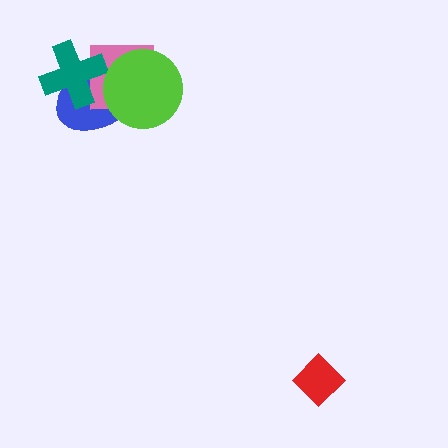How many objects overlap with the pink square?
3 objects overlap with the pink square.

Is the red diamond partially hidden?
No, no other shape covers it.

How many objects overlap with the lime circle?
2 objects overlap with the lime circle.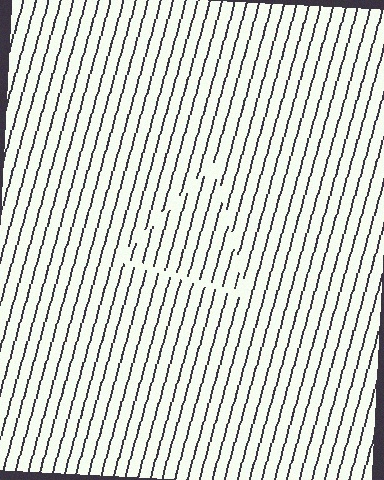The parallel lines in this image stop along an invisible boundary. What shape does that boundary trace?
An illusory triangle. The interior of the shape contains the same grating, shifted by half a period — the contour is defined by the phase discontinuity where line-ends from the inner and outer gratings abut.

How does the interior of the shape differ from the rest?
The interior of the shape contains the same grating, shifted by half a period — the contour is defined by the phase discontinuity where line-ends from the inner and outer gratings abut.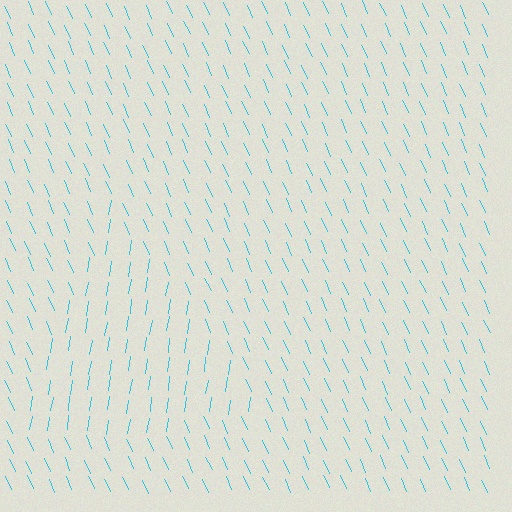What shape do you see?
I see a triangle.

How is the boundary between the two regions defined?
The boundary is defined purely by a change in line orientation (approximately 33 degrees difference). All lines are the same color and thickness.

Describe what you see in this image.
The image is filled with small cyan line segments. A triangle region in the image has lines oriented differently from the surrounding lines, creating a visible texture boundary.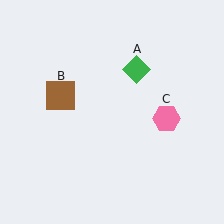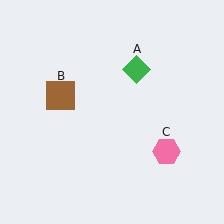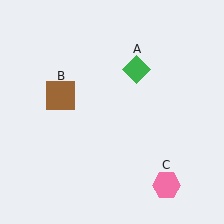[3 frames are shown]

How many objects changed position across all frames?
1 object changed position: pink hexagon (object C).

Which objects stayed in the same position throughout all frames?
Green diamond (object A) and brown square (object B) remained stationary.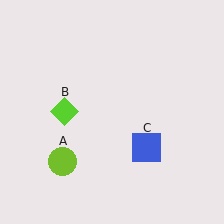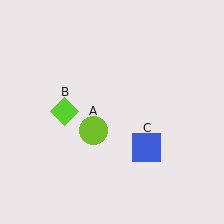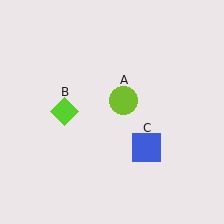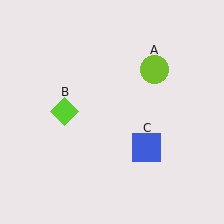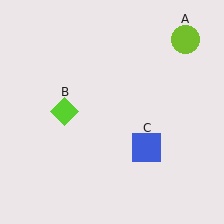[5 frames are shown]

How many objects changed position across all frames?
1 object changed position: lime circle (object A).